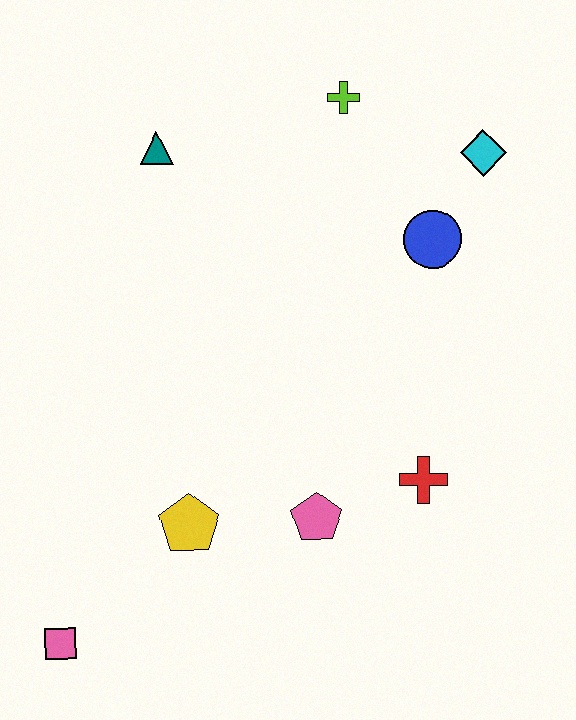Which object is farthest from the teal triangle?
The pink square is farthest from the teal triangle.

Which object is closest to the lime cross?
The cyan diamond is closest to the lime cross.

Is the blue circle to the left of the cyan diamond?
Yes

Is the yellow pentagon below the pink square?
No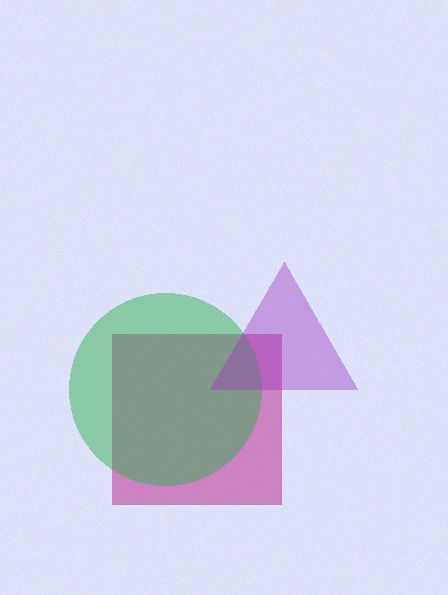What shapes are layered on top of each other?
The layered shapes are: a magenta square, a green circle, a purple triangle.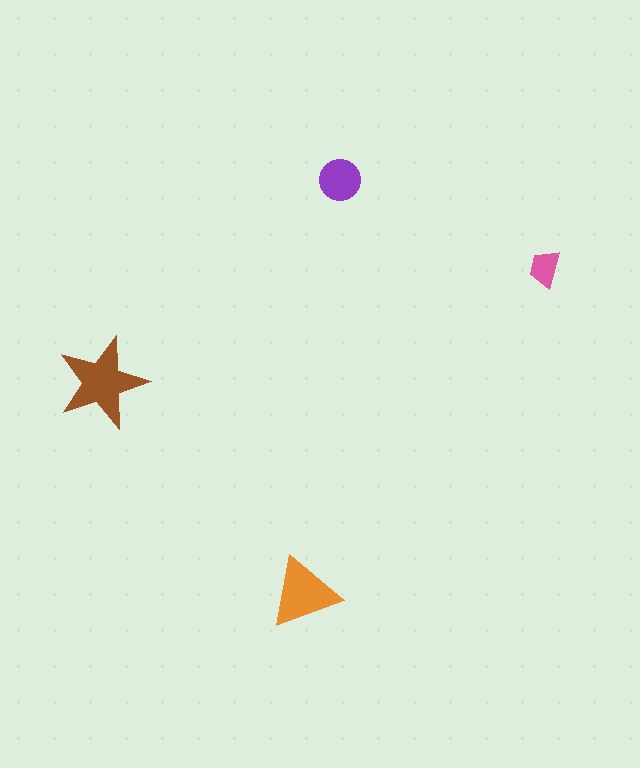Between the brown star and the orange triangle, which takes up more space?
The brown star.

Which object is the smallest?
The pink trapezoid.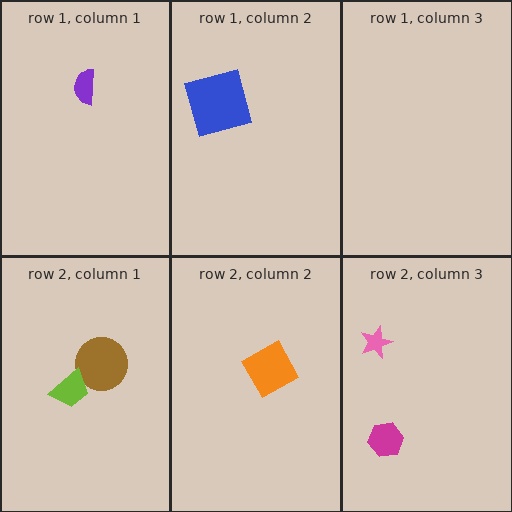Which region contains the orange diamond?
The row 2, column 2 region.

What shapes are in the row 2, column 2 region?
The orange diamond.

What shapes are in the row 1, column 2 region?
The blue square.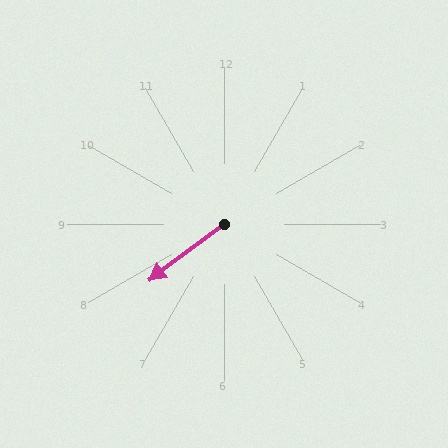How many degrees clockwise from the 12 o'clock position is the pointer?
Approximately 233 degrees.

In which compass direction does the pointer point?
Southwest.